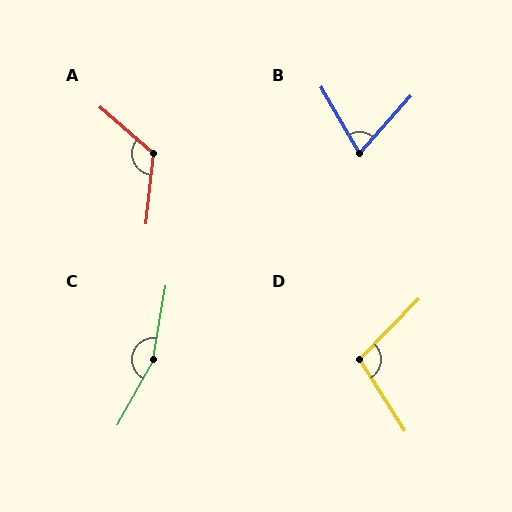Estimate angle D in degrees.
Approximately 103 degrees.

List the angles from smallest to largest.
B (72°), D (103°), A (125°), C (161°).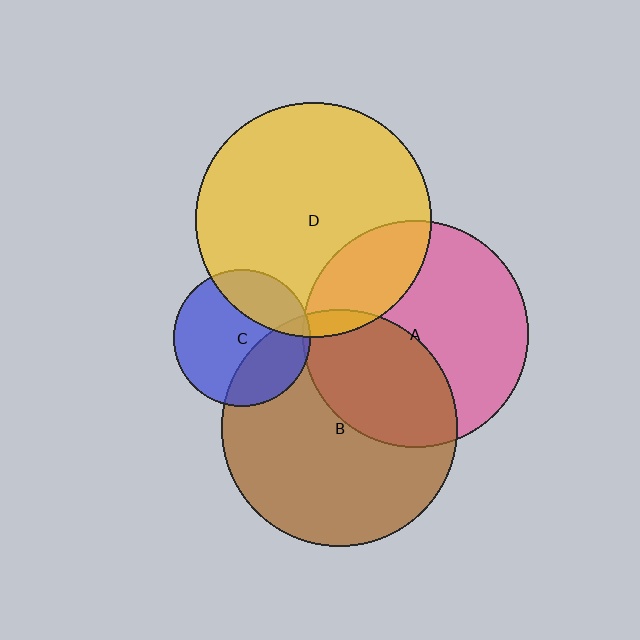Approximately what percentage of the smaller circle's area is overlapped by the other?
Approximately 5%.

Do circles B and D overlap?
Yes.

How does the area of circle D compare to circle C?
Approximately 3.0 times.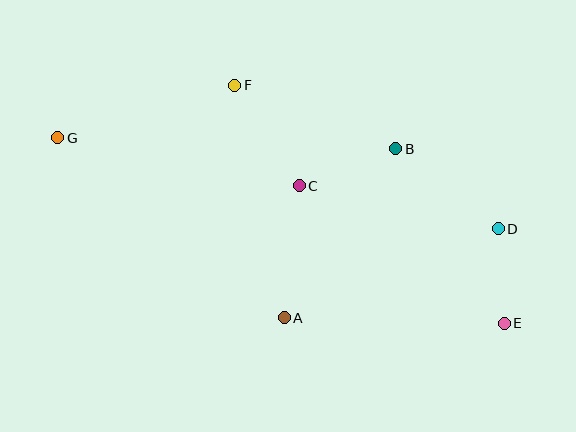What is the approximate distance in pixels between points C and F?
The distance between C and F is approximately 120 pixels.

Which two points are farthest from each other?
Points E and G are farthest from each other.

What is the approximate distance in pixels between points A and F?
The distance between A and F is approximately 237 pixels.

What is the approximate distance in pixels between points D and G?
The distance between D and G is approximately 450 pixels.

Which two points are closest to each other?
Points D and E are closest to each other.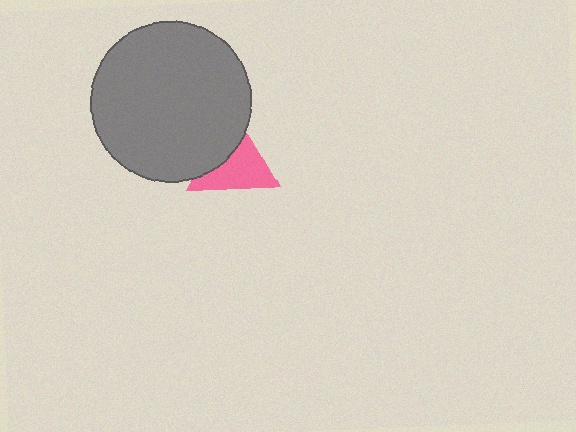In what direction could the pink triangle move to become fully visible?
The pink triangle could move toward the lower-right. That would shift it out from behind the gray circle entirely.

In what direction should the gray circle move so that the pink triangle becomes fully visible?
The gray circle should move toward the upper-left. That is the shortest direction to clear the overlap and leave the pink triangle fully visible.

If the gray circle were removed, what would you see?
You would see the complete pink triangle.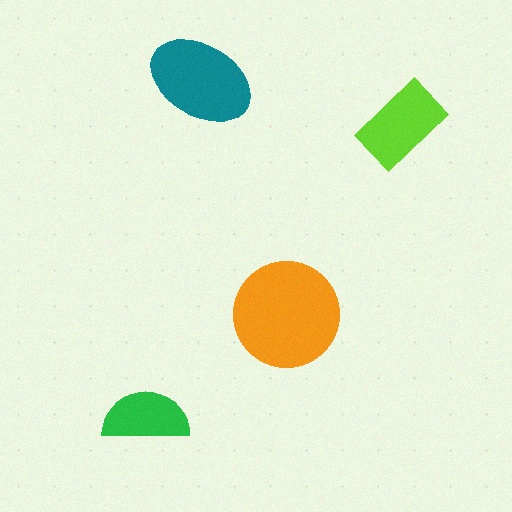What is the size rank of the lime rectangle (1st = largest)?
3rd.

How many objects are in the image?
There are 4 objects in the image.